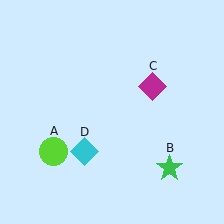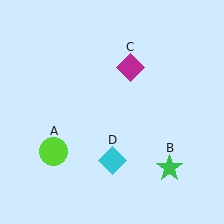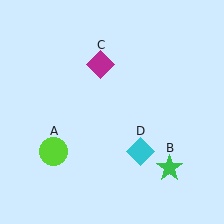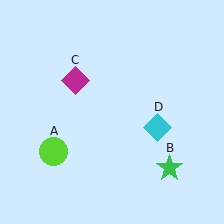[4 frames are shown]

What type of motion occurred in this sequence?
The magenta diamond (object C), cyan diamond (object D) rotated counterclockwise around the center of the scene.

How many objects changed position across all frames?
2 objects changed position: magenta diamond (object C), cyan diamond (object D).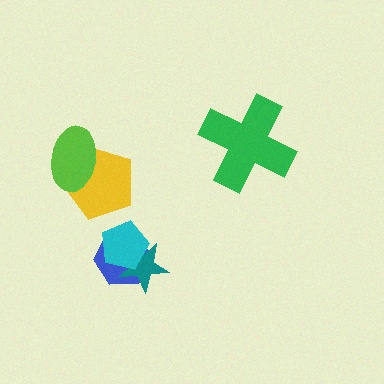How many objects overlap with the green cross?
0 objects overlap with the green cross.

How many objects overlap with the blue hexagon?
2 objects overlap with the blue hexagon.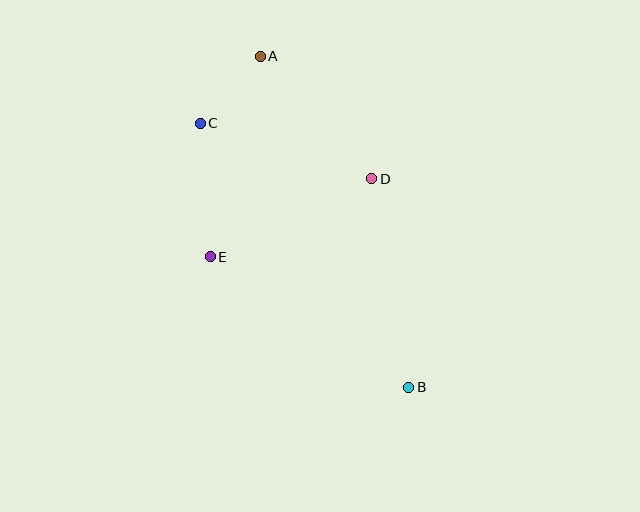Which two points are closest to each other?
Points A and C are closest to each other.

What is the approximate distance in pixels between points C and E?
The distance between C and E is approximately 134 pixels.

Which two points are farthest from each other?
Points A and B are farthest from each other.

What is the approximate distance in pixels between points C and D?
The distance between C and D is approximately 180 pixels.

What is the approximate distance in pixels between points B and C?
The distance between B and C is approximately 336 pixels.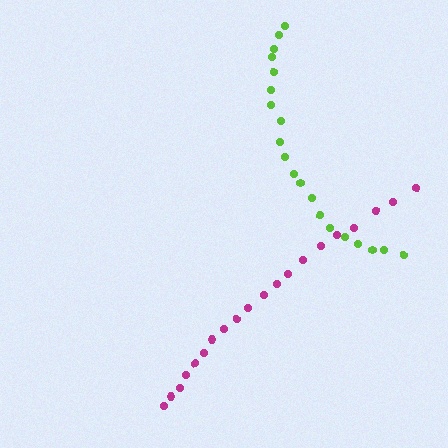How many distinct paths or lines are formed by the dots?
There are 2 distinct paths.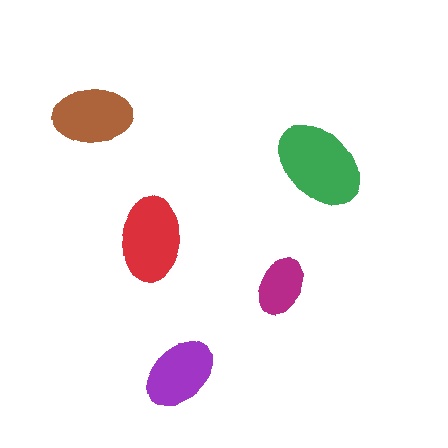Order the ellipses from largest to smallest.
the green one, the red one, the brown one, the purple one, the magenta one.